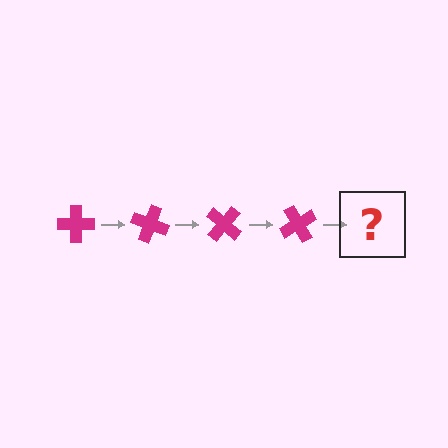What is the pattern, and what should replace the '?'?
The pattern is that the cross rotates 20 degrees each step. The '?' should be a magenta cross rotated 80 degrees.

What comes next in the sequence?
The next element should be a magenta cross rotated 80 degrees.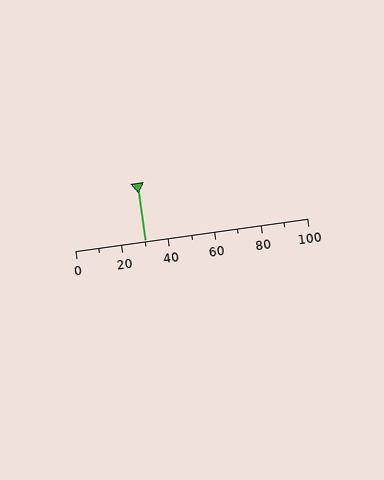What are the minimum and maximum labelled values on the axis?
The axis runs from 0 to 100.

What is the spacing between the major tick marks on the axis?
The major ticks are spaced 20 apart.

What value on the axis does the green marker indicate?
The marker indicates approximately 30.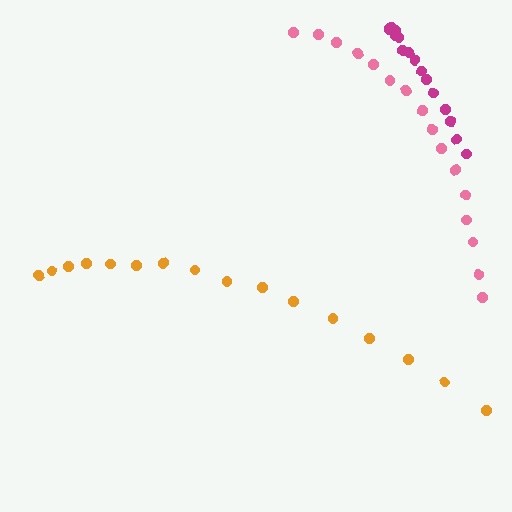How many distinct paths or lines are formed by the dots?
There are 3 distinct paths.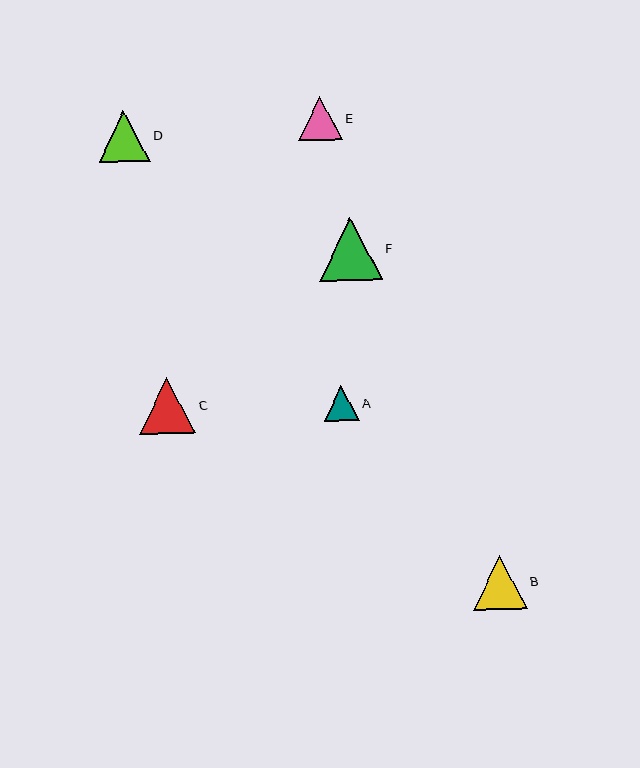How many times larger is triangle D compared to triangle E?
Triangle D is approximately 1.2 times the size of triangle E.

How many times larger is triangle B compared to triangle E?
Triangle B is approximately 1.2 times the size of triangle E.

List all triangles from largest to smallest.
From largest to smallest: F, C, B, D, E, A.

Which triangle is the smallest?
Triangle A is the smallest with a size of approximately 35 pixels.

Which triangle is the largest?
Triangle F is the largest with a size of approximately 63 pixels.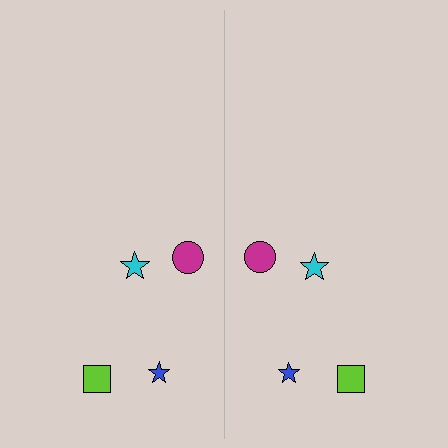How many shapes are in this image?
There are 8 shapes in this image.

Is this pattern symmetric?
Yes, this pattern has bilateral (reflection) symmetry.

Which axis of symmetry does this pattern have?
The pattern has a vertical axis of symmetry running through the center of the image.